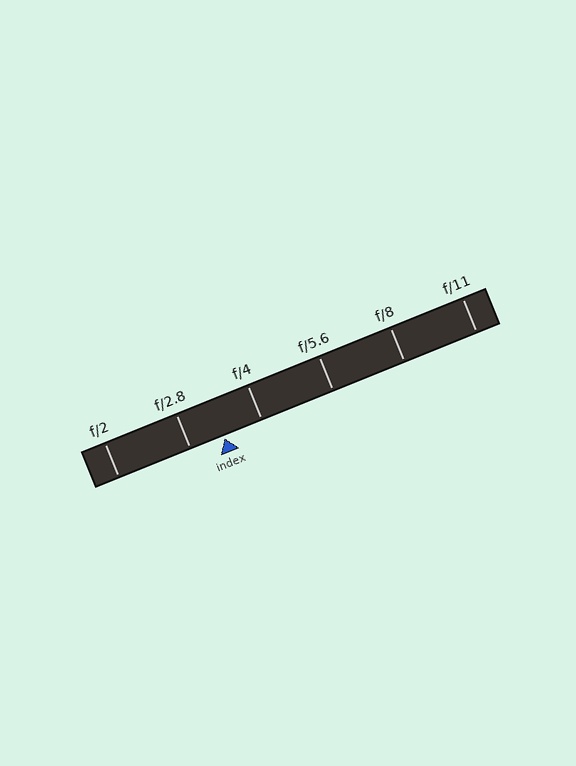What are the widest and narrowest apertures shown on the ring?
The widest aperture shown is f/2 and the narrowest is f/11.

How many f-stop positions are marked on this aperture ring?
There are 6 f-stop positions marked.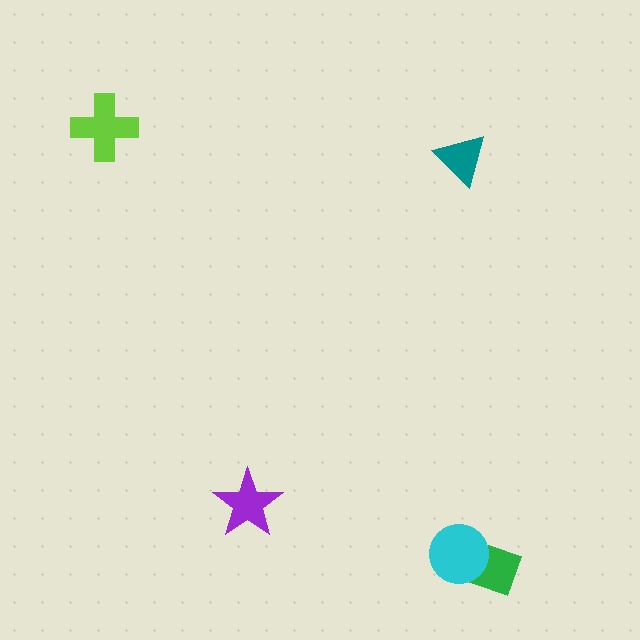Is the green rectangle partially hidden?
Yes, it is partially covered by another shape.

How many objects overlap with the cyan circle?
1 object overlaps with the cyan circle.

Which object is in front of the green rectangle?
The cyan circle is in front of the green rectangle.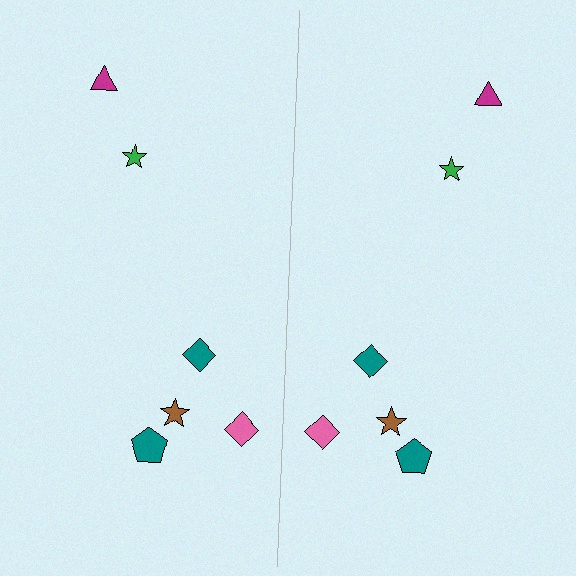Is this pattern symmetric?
Yes, this pattern has bilateral (reflection) symmetry.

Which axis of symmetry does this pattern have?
The pattern has a vertical axis of symmetry running through the center of the image.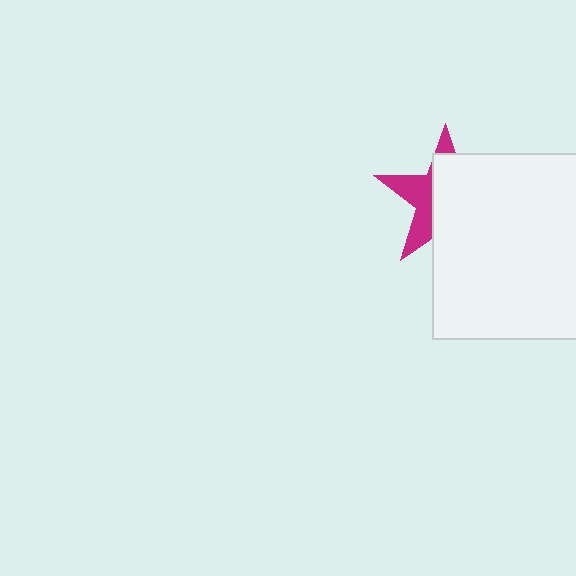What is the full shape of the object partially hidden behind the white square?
The partially hidden object is a magenta star.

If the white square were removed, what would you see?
You would see the complete magenta star.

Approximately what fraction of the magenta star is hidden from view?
Roughly 64% of the magenta star is hidden behind the white square.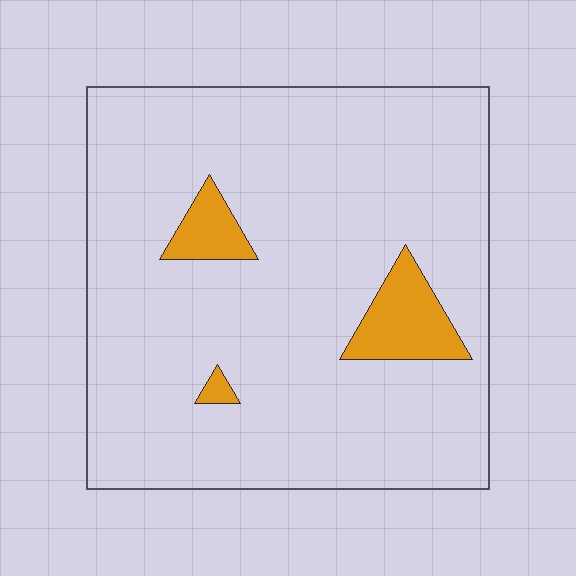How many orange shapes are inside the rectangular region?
3.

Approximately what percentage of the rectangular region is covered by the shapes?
Approximately 10%.